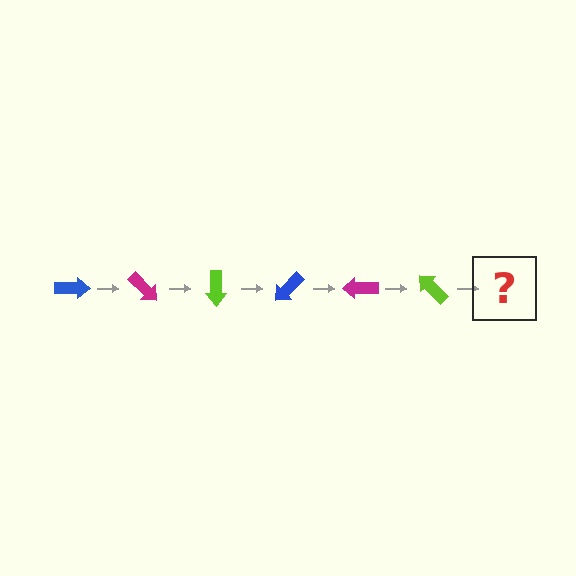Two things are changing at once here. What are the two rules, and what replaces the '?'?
The two rules are that it rotates 45 degrees each step and the color cycles through blue, magenta, and lime. The '?' should be a blue arrow, rotated 270 degrees from the start.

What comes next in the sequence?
The next element should be a blue arrow, rotated 270 degrees from the start.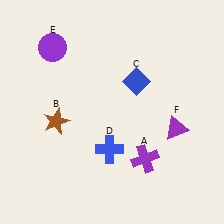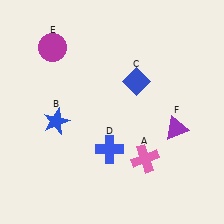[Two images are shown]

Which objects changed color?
A changed from purple to pink. B changed from brown to blue. E changed from purple to magenta.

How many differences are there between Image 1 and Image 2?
There are 3 differences between the two images.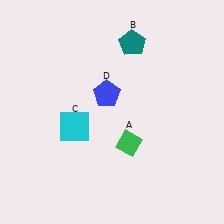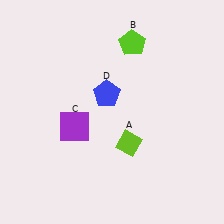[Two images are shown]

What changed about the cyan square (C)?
In Image 1, C is cyan. In Image 2, it changed to purple.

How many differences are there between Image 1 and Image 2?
There are 3 differences between the two images.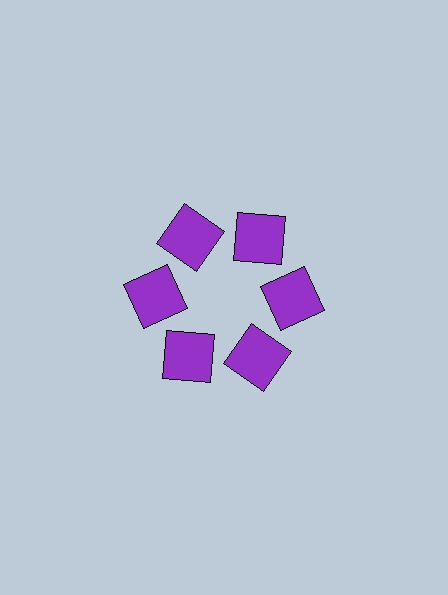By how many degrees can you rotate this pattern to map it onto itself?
The pattern maps onto itself every 60 degrees of rotation.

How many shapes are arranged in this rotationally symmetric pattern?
There are 6 shapes, arranged in 6 groups of 1.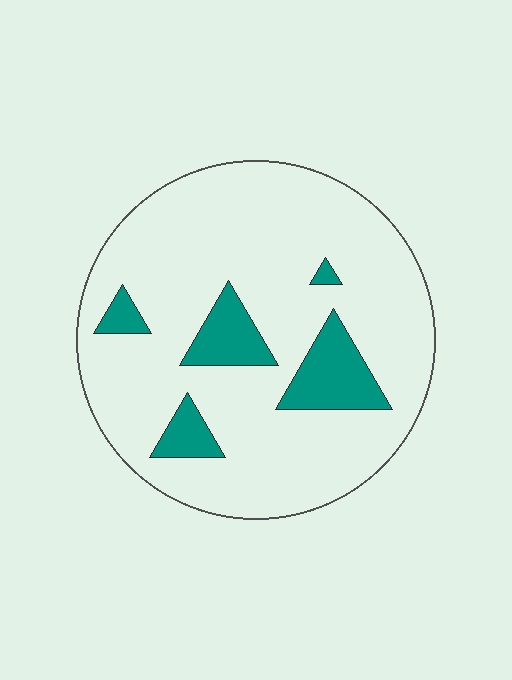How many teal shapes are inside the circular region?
5.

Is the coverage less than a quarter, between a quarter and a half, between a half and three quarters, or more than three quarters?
Less than a quarter.